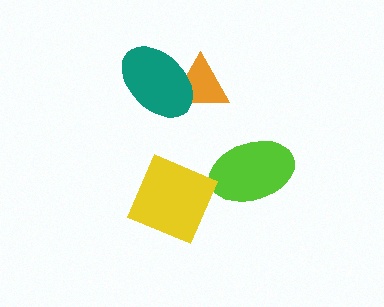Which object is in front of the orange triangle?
The teal ellipse is in front of the orange triangle.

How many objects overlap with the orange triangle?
1 object overlaps with the orange triangle.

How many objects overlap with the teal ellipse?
1 object overlaps with the teal ellipse.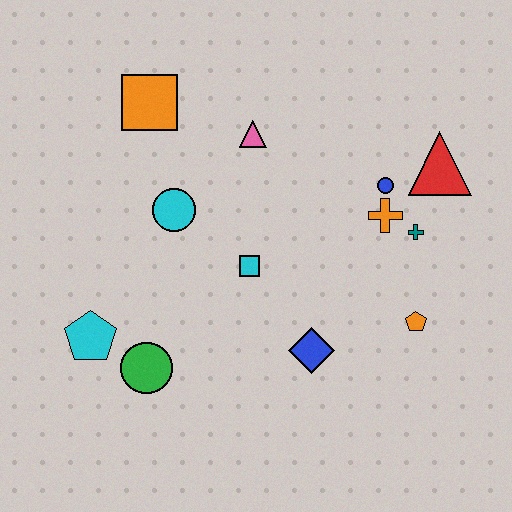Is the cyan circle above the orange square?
No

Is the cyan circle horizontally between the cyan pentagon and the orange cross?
Yes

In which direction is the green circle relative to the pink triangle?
The green circle is below the pink triangle.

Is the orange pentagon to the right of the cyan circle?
Yes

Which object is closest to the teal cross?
The orange cross is closest to the teal cross.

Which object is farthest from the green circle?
The red triangle is farthest from the green circle.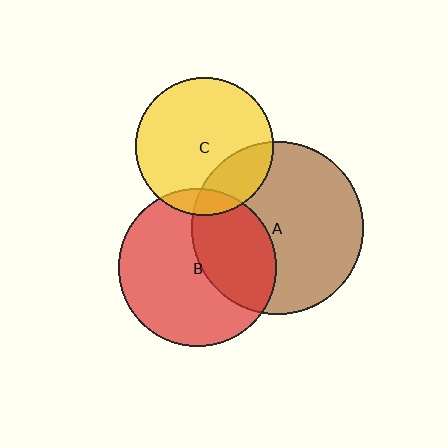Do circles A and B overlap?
Yes.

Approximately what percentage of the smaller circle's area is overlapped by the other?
Approximately 40%.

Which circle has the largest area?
Circle A (brown).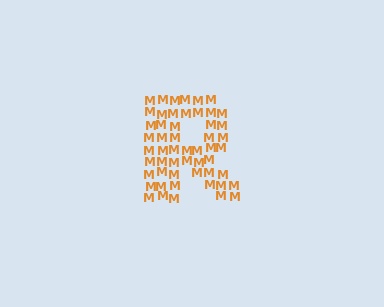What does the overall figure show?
The overall figure shows the letter R.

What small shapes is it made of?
It is made of small letter M's.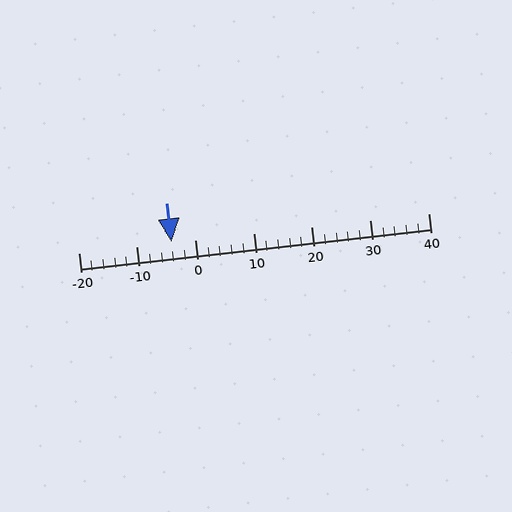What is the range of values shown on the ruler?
The ruler shows values from -20 to 40.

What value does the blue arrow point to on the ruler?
The blue arrow points to approximately -4.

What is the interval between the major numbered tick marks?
The major tick marks are spaced 10 units apart.